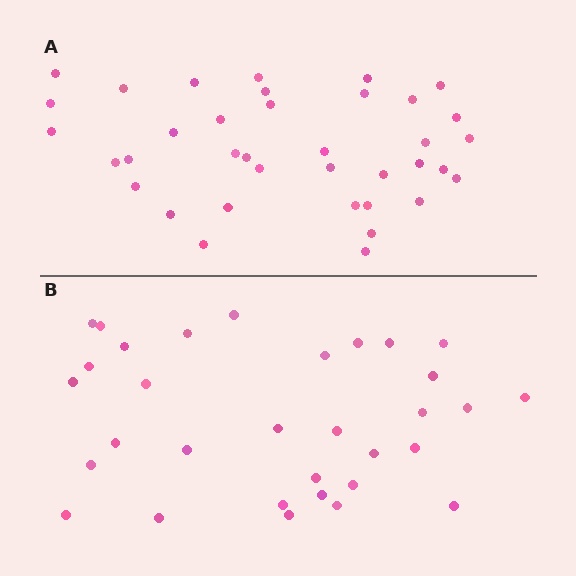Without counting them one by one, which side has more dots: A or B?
Region A (the top region) has more dots.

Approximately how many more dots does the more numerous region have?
Region A has about 5 more dots than region B.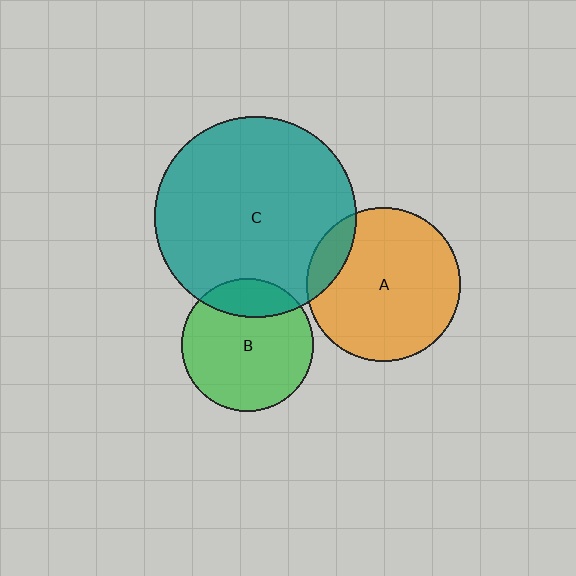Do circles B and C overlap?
Yes.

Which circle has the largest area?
Circle C (teal).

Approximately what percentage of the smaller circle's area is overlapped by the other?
Approximately 20%.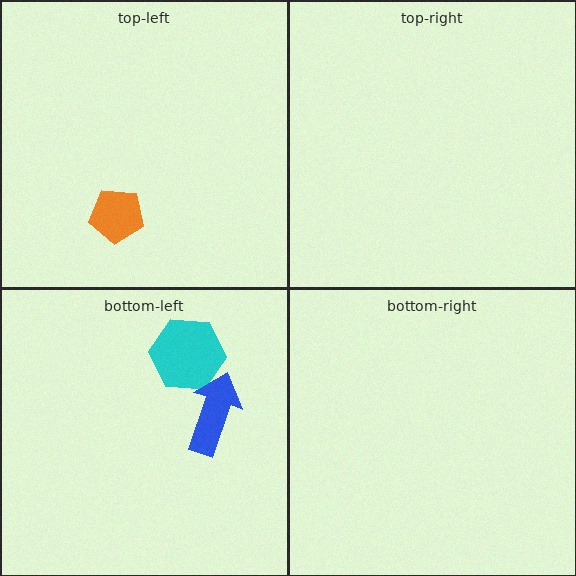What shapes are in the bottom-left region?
The cyan hexagon, the blue arrow.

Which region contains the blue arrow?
The bottom-left region.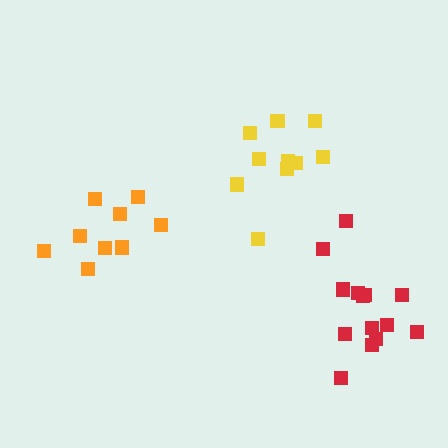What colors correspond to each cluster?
The clusters are colored: yellow, red, orange.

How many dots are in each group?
Group 1: 10 dots, Group 2: 14 dots, Group 3: 9 dots (33 total).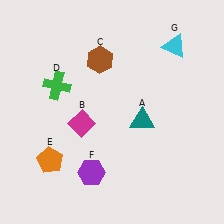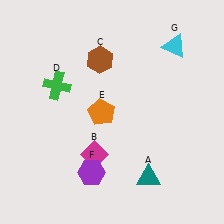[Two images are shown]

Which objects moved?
The objects that moved are: the teal triangle (A), the magenta diamond (B), the orange pentagon (E).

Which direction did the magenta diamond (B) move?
The magenta diamond (B) moved down.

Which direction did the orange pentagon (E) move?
The orange pentagon (E) moved right.